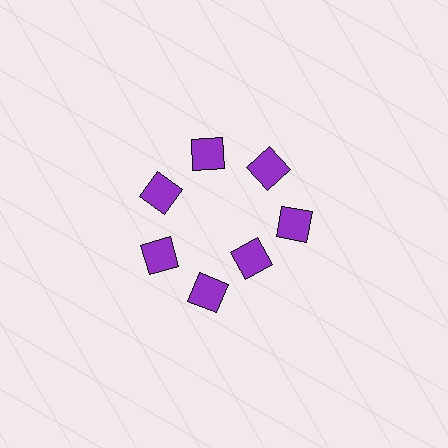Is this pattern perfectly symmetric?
No. The 7 purple diamonds are arranged in a ring, but one element near the 5 o'clock position is pulled inward toward the center, breaking the 7-fold rotational symmetry.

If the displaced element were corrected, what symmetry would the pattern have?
It would have 7-fold rotational symmetry — the pattern would map onto itself every 51 degrees.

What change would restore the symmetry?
The symmetry would be restored by moving it outward, back onto the ring so that all 7 diamonds sit at equal angles and equal distance from the center.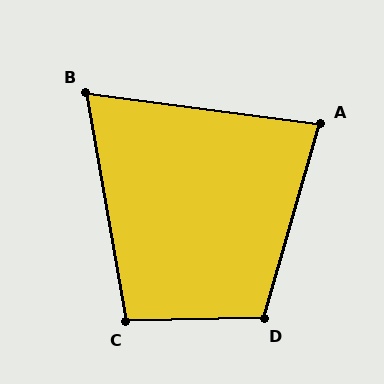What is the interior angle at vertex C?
Approximately 99 degrees (obtuse).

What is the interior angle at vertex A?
Approximately 81 degrees (acute).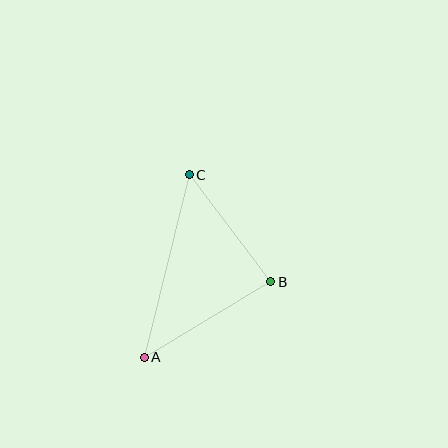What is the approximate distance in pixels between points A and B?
The distance between A and B is approximately 147 pixels.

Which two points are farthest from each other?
Points A and C are farthest from each other.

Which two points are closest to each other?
Points B and C are closest to each other.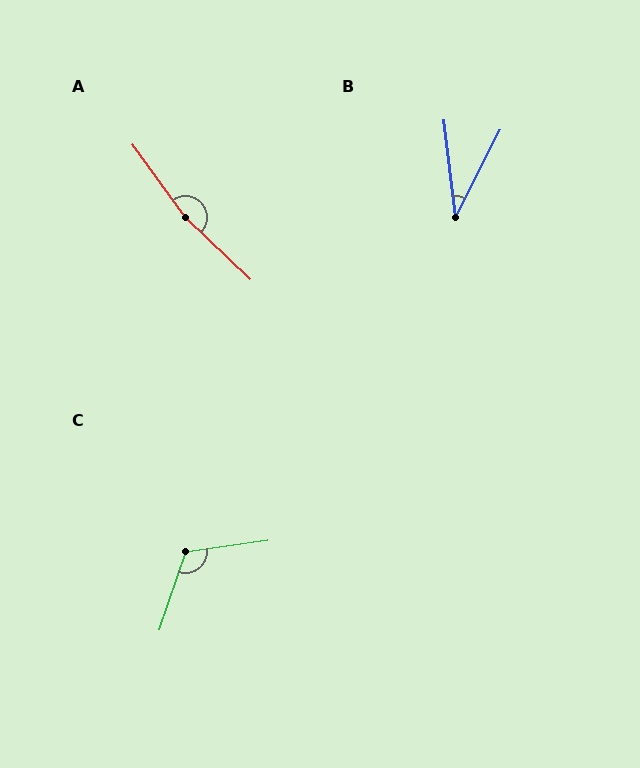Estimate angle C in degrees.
Approximately 117 degrees.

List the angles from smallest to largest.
B (34°), C (117°), A (169°).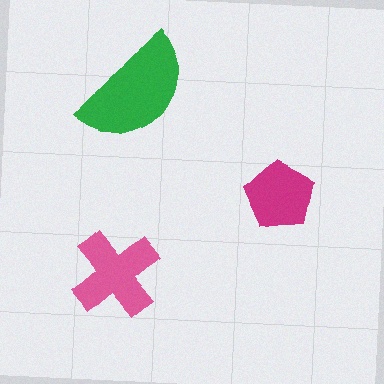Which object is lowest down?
The pink cross is bottommost.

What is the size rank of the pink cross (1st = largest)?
2nd.